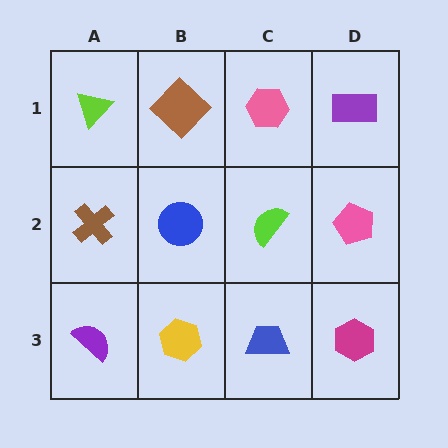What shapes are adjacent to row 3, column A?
A brown cross (row 2, column A), a yellow hexagon (row 3, column B).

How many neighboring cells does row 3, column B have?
3.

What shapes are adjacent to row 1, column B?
A blue circle (row 2, column B), a lime triangle (row 1, column A), a pink hexagon (row 1, column C).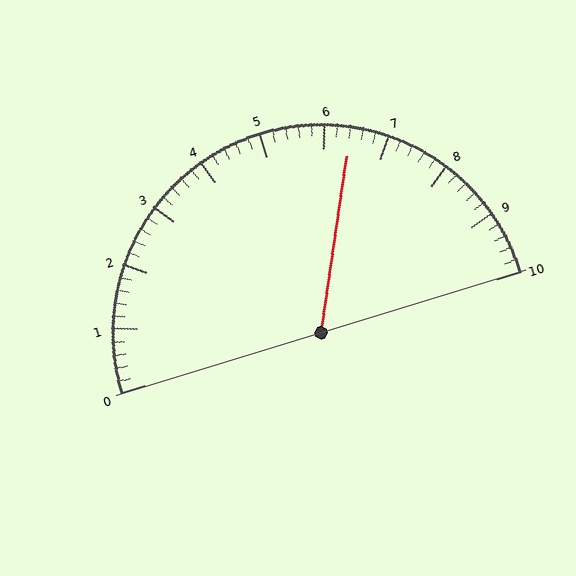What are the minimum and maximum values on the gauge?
The gauge ranges from 0 to 10.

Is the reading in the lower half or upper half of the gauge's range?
The reading is in the upper half of the range (0 to 10).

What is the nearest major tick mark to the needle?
The nearest major tick mark is 6.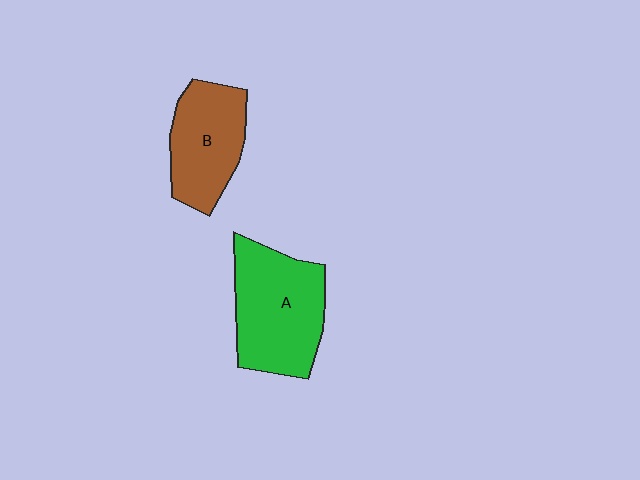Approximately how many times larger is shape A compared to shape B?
Approximately 1.3 times.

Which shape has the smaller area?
Shape B (brown).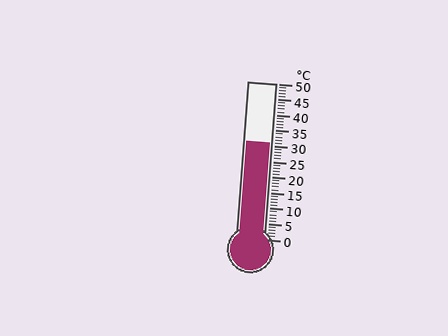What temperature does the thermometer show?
The thermometer shows approximately 31°C.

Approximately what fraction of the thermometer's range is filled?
The thermometer is filled to approximately 60% of its range.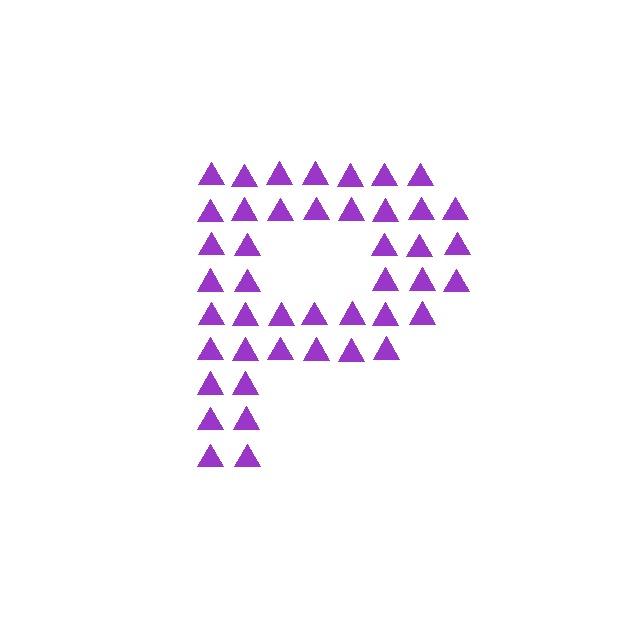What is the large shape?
The large shape is the letter P.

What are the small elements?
The small elements are triangles.